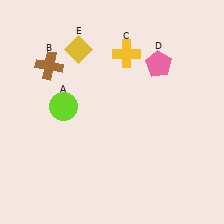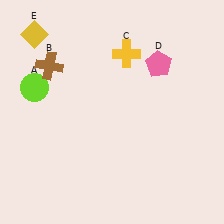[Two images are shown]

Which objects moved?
The objects that moved are: the lime circle (A), the yellow diamond (E).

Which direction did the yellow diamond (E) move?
The yellow diamond (E) moved left.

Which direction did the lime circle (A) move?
The lime circle (A) moved left.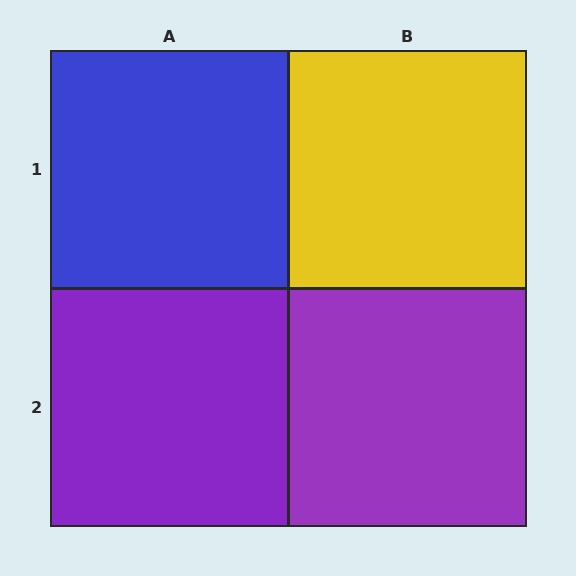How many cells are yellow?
1 cell is yellow.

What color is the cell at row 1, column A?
Blue.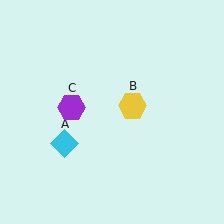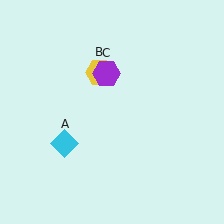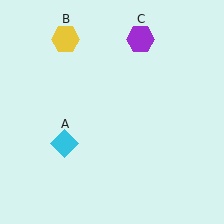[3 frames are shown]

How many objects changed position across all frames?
2 objects changed position: yellow hexagon (object B), purple hexagon (object C).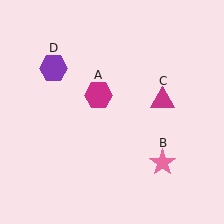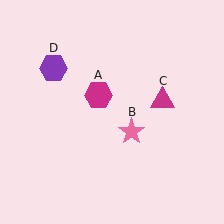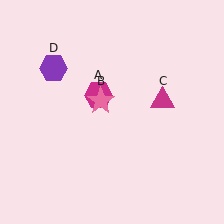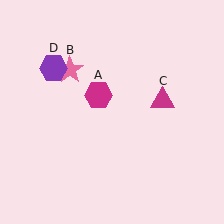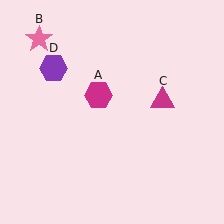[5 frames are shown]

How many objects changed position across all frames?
1 object changed position: pink star (object B).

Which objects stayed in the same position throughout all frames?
Magenta hexagon (object A) and magenta triangle (object C) and purple hexagon (object D) remained stationary.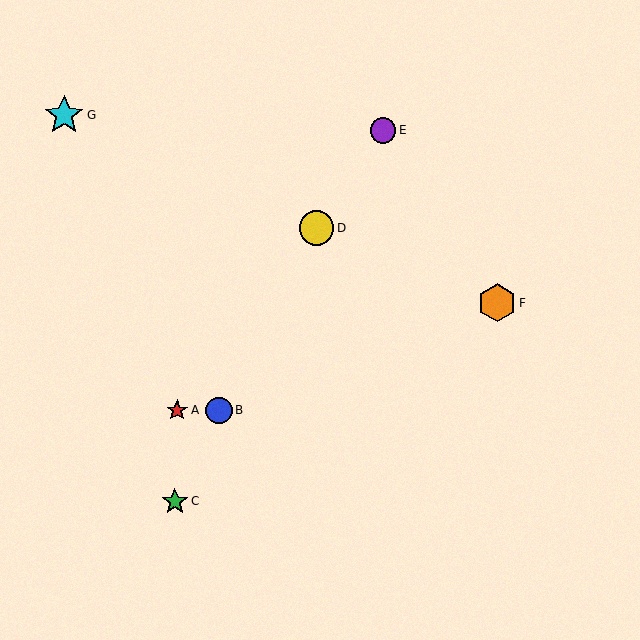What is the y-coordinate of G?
Object G is at y≈115.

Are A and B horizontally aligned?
Yes, both are at y≈410.